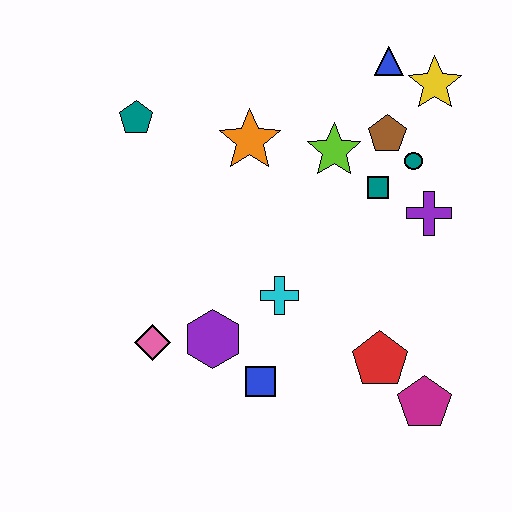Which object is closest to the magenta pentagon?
The red pentagon is closest to the magenta pentagon.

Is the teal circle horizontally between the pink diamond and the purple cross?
Yes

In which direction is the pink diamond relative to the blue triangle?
The pink diamond is below the blue triangle.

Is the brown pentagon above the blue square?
Yes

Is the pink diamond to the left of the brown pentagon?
Yes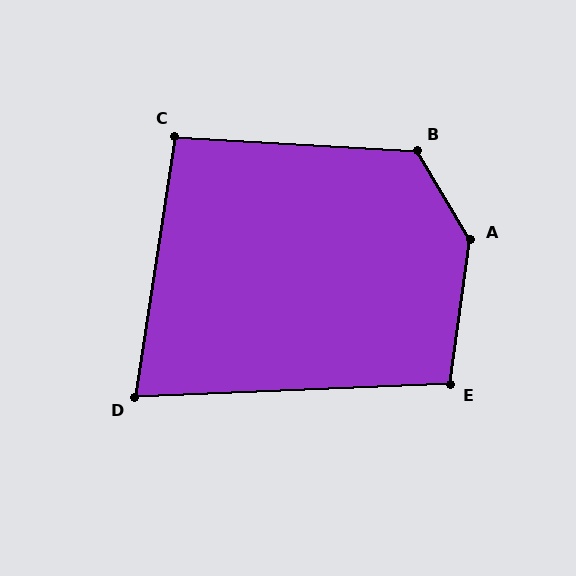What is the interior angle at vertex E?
Approximately 100 degrees (obtuse).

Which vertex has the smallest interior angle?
D, at approximately 79 degrees.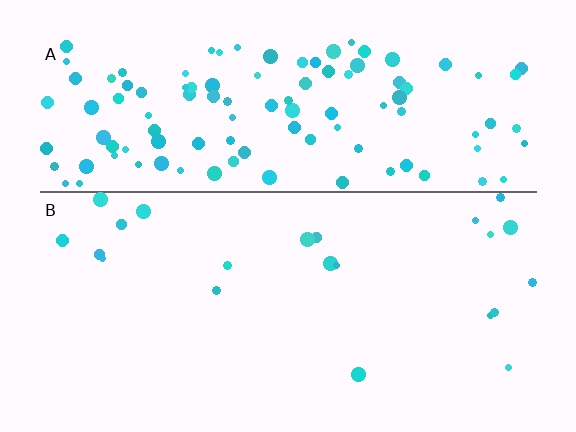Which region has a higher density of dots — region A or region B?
A (the top).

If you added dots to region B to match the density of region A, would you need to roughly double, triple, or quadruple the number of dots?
Approximately quadruple.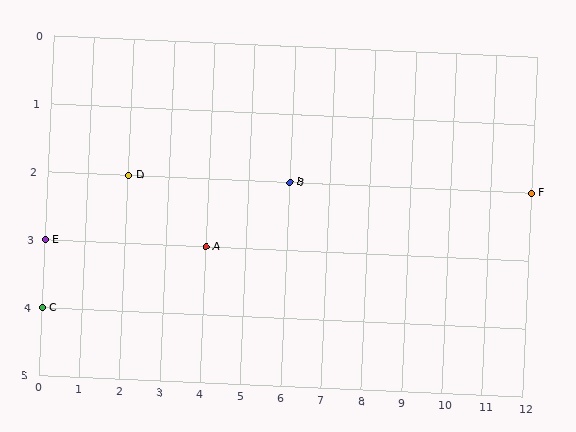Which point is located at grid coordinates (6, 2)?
Point B is at (6, 2).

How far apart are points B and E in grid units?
Points B and E are 6 columns and 1 row apart (about 6.1 grid units diagonally).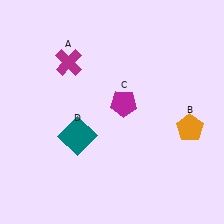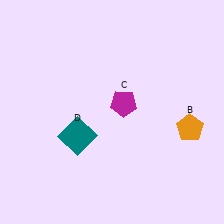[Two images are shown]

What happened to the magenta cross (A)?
The magenta cross (A) was removed in Image 2. It was in the top-left area of Image 1.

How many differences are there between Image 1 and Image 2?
There is 1 difference between the two images.